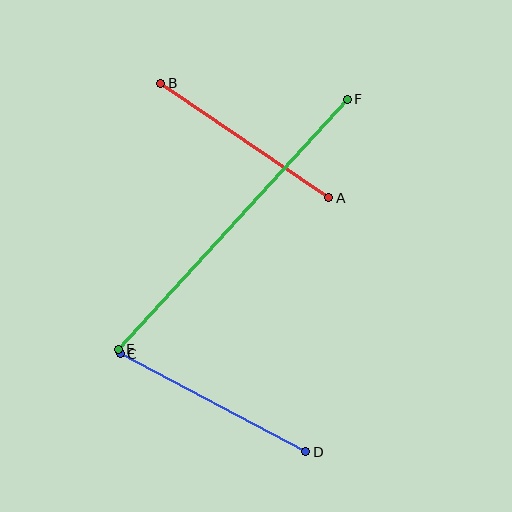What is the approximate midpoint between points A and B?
The midpoint is at approximately (245, 141) pixels.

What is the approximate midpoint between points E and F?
The midpoint is at approximately (233, 224) pixels.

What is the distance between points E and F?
The distance is approximately 339 pixels.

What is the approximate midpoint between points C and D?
The midpoint is at approximately (213, 403) pixels.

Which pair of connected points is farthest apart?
Points E and F are farthest apart.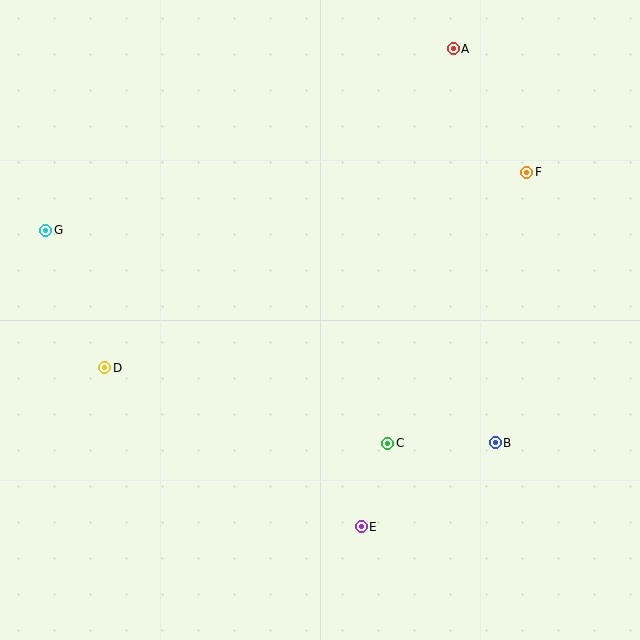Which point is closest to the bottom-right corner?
Point B is closest to the bottom-right corner.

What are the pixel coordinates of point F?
Point F is at (527, 172).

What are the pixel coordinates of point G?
Point G is at (46, 230).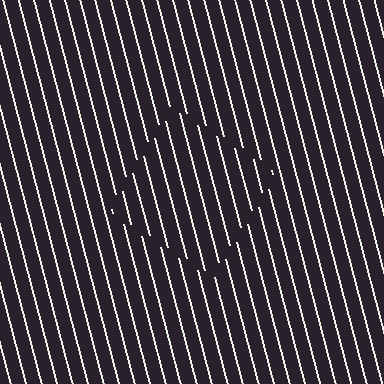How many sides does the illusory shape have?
4 sides — the line-ends trace a square.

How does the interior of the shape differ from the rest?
The interior of the shape contains the same grating, shifted by half a period — the contour is defined by the phase discontinuity where line-ends from the inner and outer gratings abut.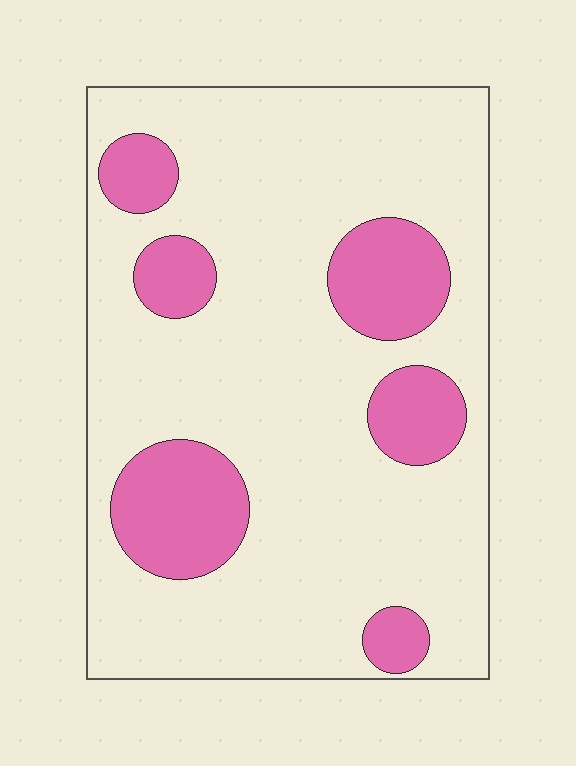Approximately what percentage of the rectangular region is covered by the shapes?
Approximately 20%.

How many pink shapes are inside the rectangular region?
6.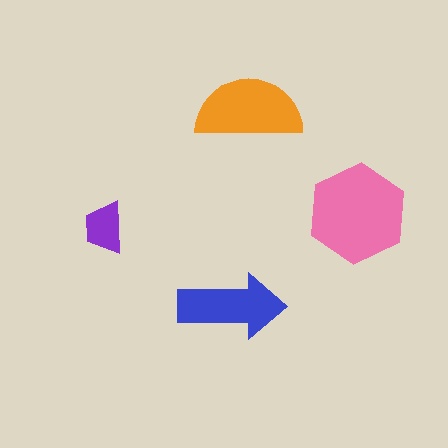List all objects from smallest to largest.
The purple trapezoid, the blue arrow, the orange semicircle, the pink hexagon.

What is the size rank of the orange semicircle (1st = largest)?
2nd.